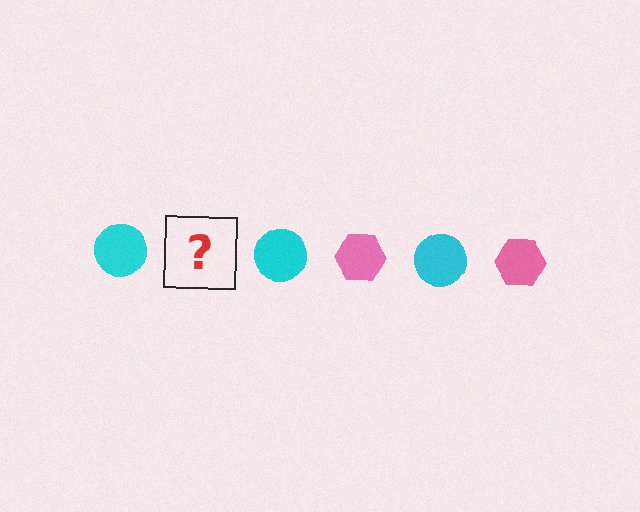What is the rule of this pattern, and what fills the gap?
The rule is that the pattern alternates between cyan circle and pink hexagon. The gap should be filled with a pink hexagon.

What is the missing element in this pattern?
The missing element is a pink hexagon.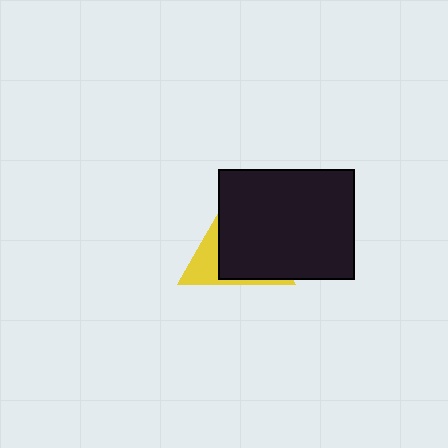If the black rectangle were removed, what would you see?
You would see the complete yellow triangle.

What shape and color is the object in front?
The object in front is a black rectangle.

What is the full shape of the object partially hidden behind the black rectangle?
The partially hidden object is a yellow triangle.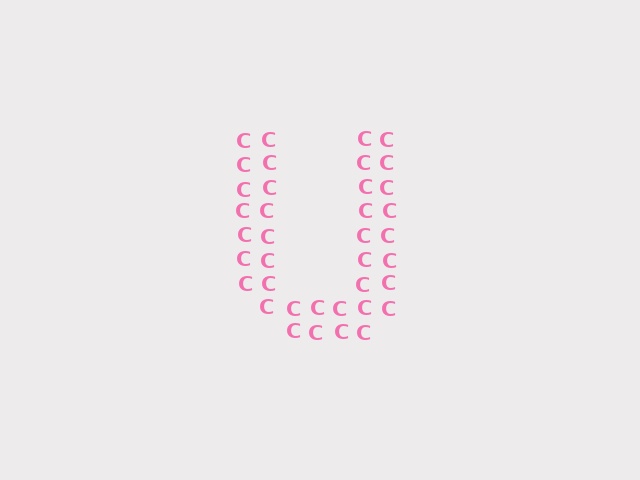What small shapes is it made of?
It is made of small letter C's.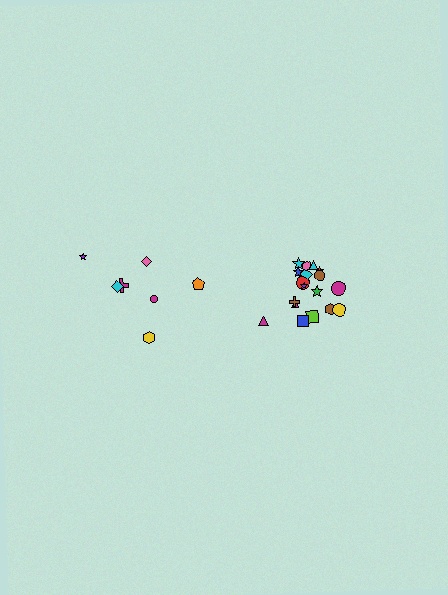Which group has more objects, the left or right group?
The right group.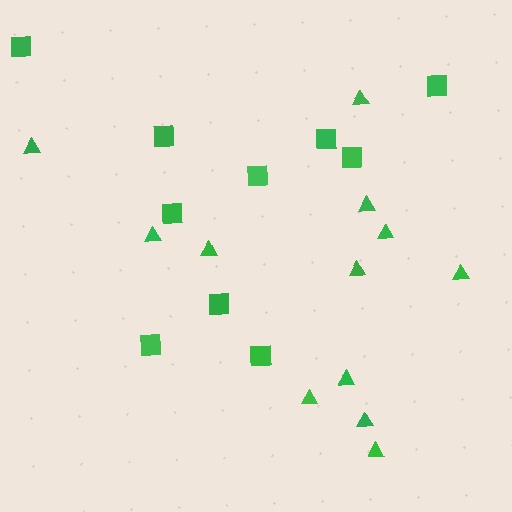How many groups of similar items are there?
There are 2 groups: one group of triangles (12) and one group of squares (10).